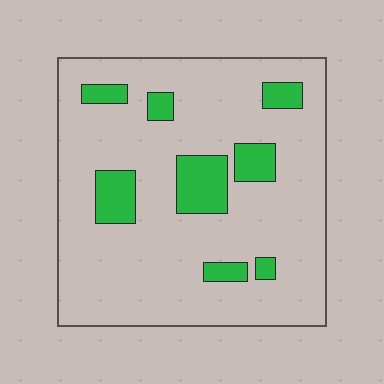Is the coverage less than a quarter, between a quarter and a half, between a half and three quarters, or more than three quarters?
Less than a quarter.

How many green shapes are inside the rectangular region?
8.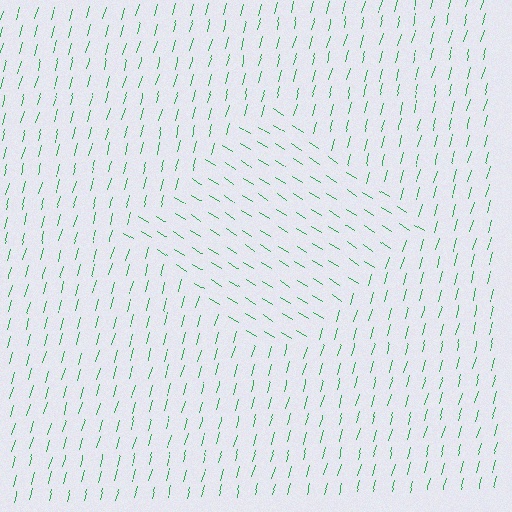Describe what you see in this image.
The image is filled with small green line segments. A diamond region in the image has lines oriented differently from the surrounding lines, creating a visible texture boundary.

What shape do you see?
I see a diamond.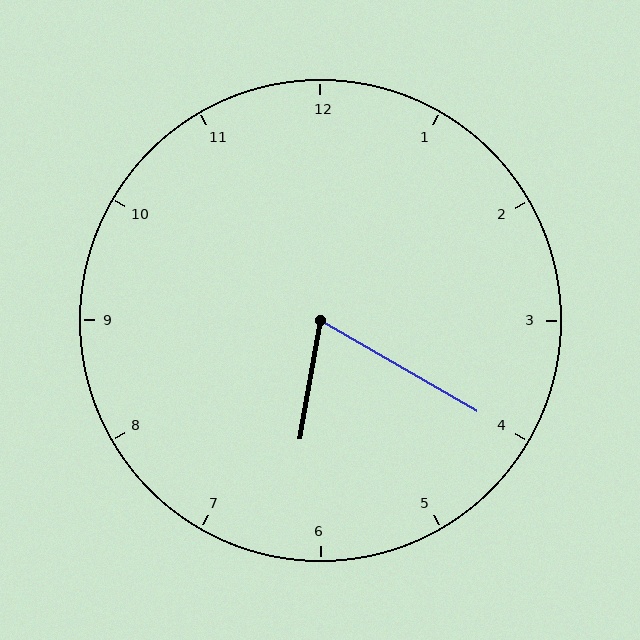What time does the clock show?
6:20.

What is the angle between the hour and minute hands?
Approximately 70 degrees.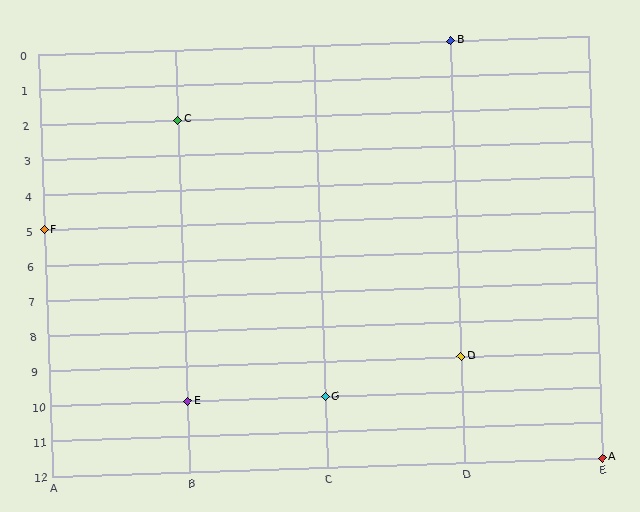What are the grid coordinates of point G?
Point G is at grid coordinates (C, 10).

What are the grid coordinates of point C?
Point C is at grid coordinates (B, 2).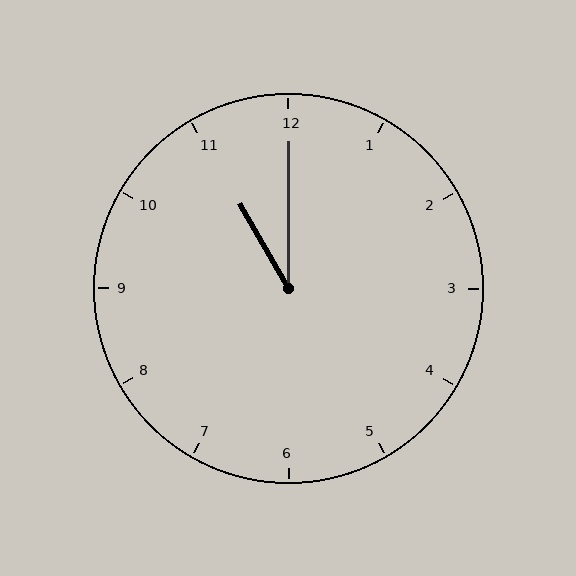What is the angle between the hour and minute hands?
Approximately 30 degrees.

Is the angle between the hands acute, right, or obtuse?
It is acute.